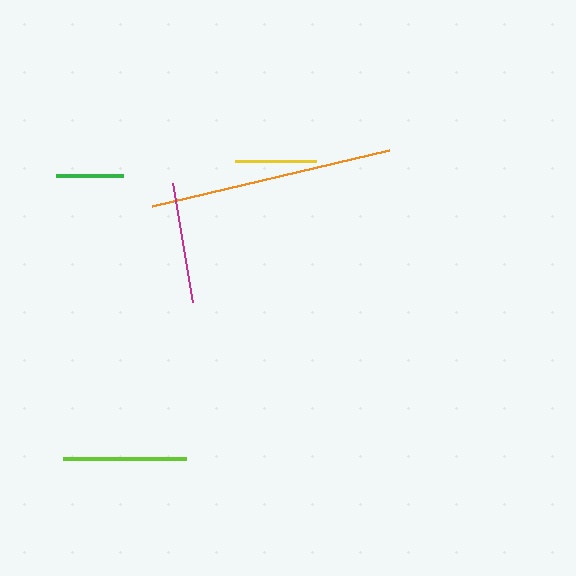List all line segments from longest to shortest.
From longest to shortest: orange, lime, magenta, yellow, green.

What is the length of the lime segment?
The lime segment is approximately 123 pixels long.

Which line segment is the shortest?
The green line is the shortest at approximately 68 pixels.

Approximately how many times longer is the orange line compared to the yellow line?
The orange line is approximately 3.0 times the length of the yellow line.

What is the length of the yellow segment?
The yellow segment is approximately 81 pixels long.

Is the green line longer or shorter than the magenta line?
The magenta line is longer than the green line.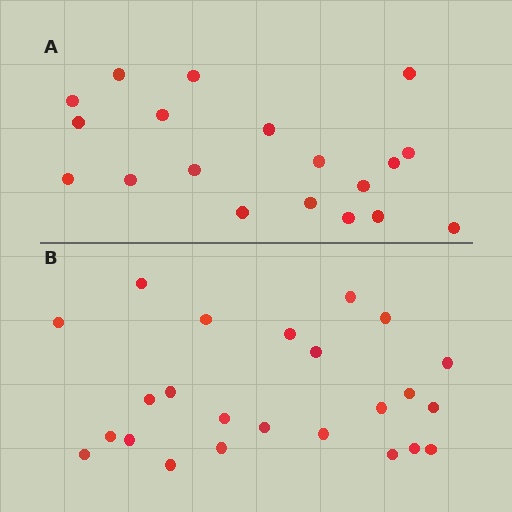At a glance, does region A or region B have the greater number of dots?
Region B (the bottom region) has more dots.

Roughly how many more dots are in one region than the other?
Region B has about 5 more dots than region A.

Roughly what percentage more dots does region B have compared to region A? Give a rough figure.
About 25% more.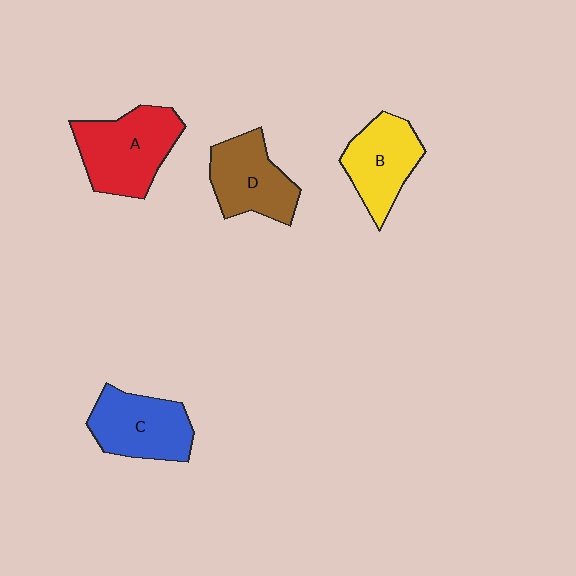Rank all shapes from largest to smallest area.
From largest to smallest: A (red), C (blue), D (brown), B (yellow).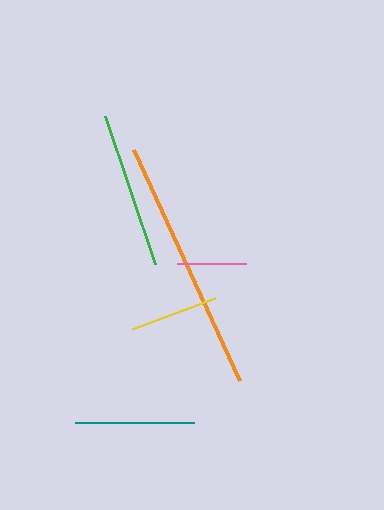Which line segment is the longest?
The orange line is the longest at approximately 254 pixels.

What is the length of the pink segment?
The pink segment is approximately 69 pixels long.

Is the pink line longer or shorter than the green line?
The green line is longer than the pink line.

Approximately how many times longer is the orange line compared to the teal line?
The orange line is approximately 2.1 times the length of the teal line.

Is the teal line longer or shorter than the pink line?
The teal line is longer than the pink line.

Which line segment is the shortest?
The pink line is the shortest at approximately 69 pixels.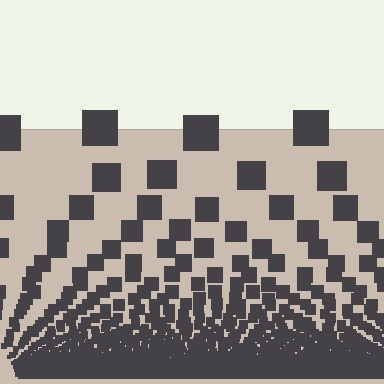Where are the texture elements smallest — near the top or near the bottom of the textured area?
Near the bottom.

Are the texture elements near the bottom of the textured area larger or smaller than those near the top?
Smaller. The gradient is inverted — elements near the bottom are smaller and denser.